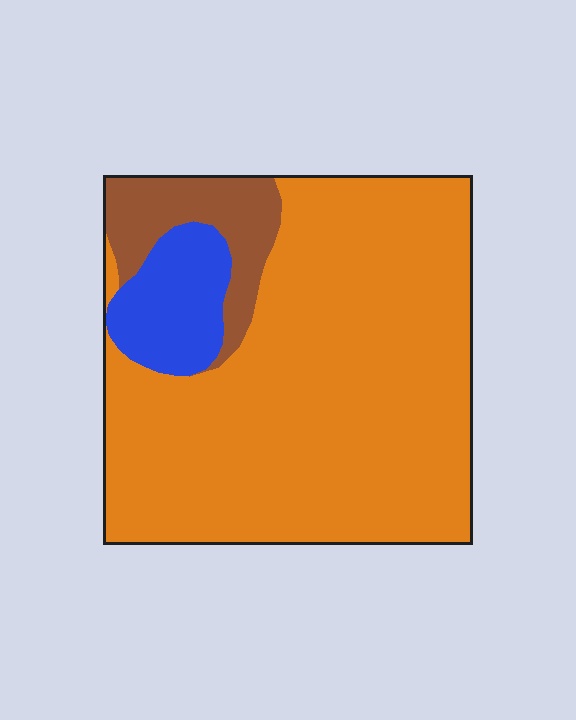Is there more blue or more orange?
Orange.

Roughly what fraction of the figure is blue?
Blue covers about 10% of the figure.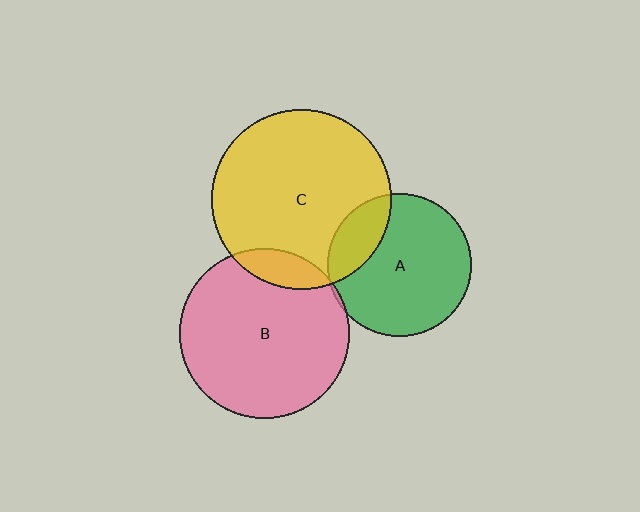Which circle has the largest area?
Circle C (yellow).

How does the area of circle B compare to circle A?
Approximately 1.4 times.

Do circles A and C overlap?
Yes.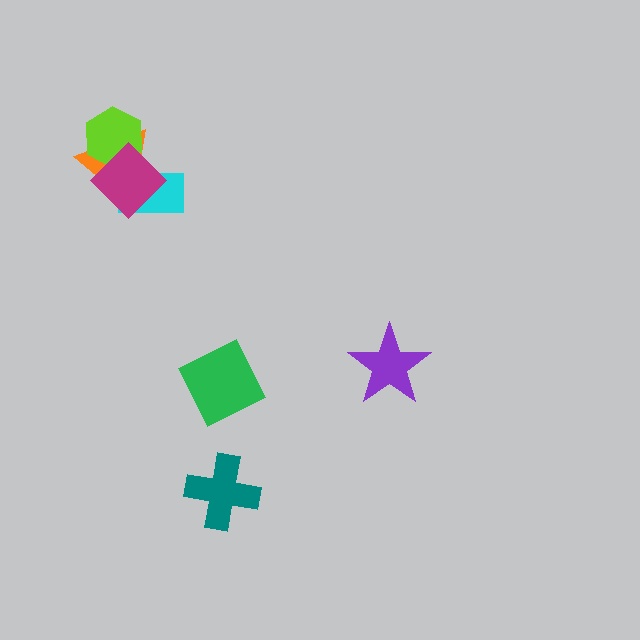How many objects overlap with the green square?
0 objects overlap with the green square.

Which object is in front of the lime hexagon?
The magenta diamond is in front of the lime hexagon.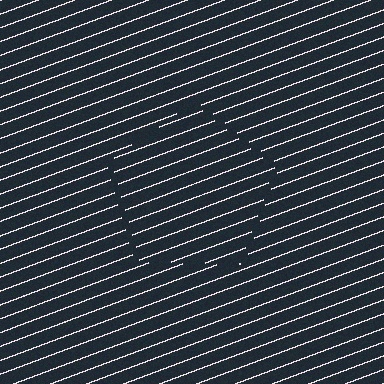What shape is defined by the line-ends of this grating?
An illusory pentagon. The interior of the shape contains the same grating, shifted by half a period — the contour is defined by the phase discontinuity where line-ends from the inner and outer gratings abut.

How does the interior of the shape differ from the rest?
The interior of the shape contains the same grating, shifted by half a period — the contour is defined by the phase discontinuity where line-ends from the inner and outer gratings abut.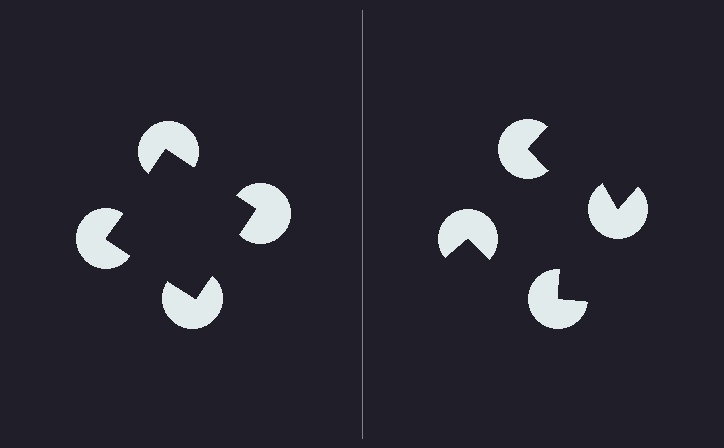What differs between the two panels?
The pac-man discs are positioned identically on both sides; only the wedge orientations differ. On the left they align to a square; on the right they are misaligned.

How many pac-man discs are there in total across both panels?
8 — 4 on each side.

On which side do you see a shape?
An illusory square appears on the left side. On the right side the wedge cuts are rotated, so no coherent shape forms.